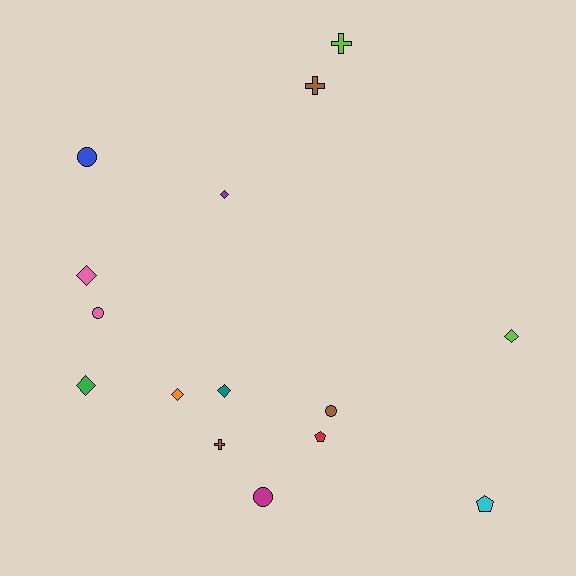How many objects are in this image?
There are 15 objects.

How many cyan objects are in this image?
There is 1 cyan object.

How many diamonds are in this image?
There are 6 diamonds.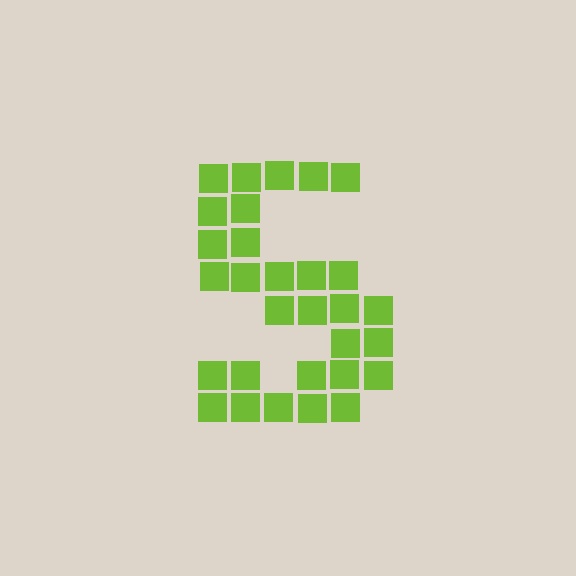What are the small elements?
The small elements are squares.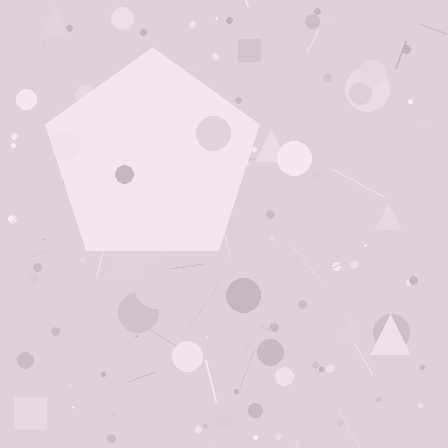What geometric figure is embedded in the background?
A pentagon is embedded in the background.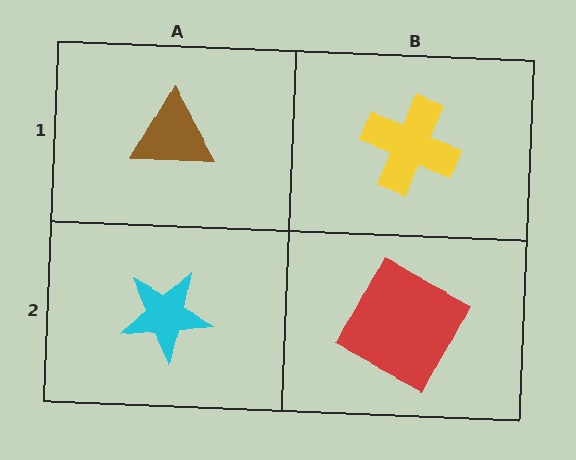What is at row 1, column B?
A yellow cross.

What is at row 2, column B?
A red square.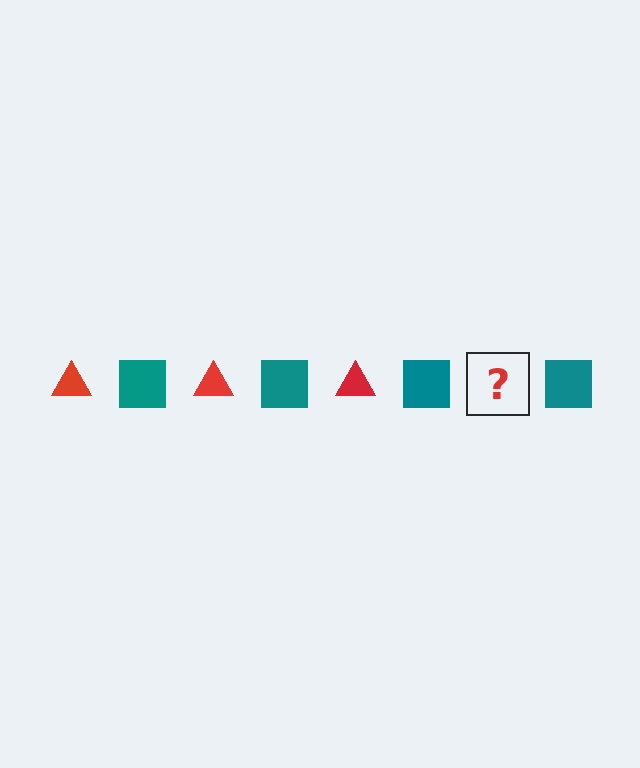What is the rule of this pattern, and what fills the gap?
The rule is that the pattern alternates between red triangle and teal square. The gap should be filled with a red triangle.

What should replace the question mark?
The question mark should be replaced with a red triangle.